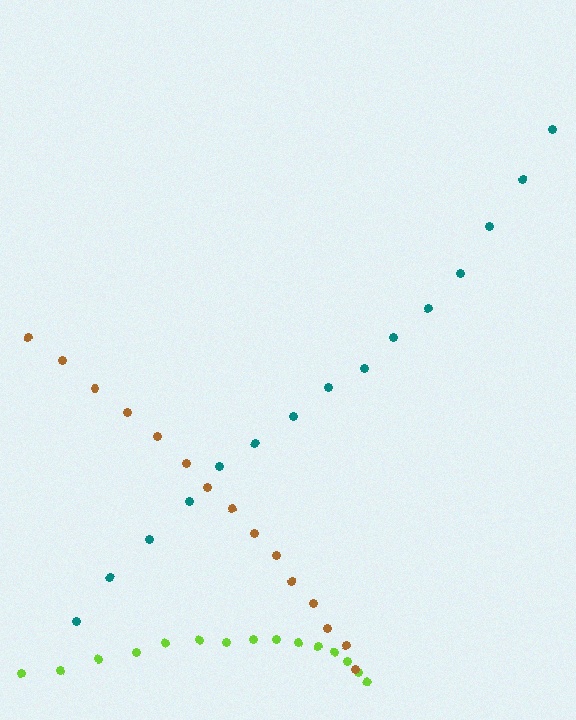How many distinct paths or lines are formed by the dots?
There are 3 distinct paths.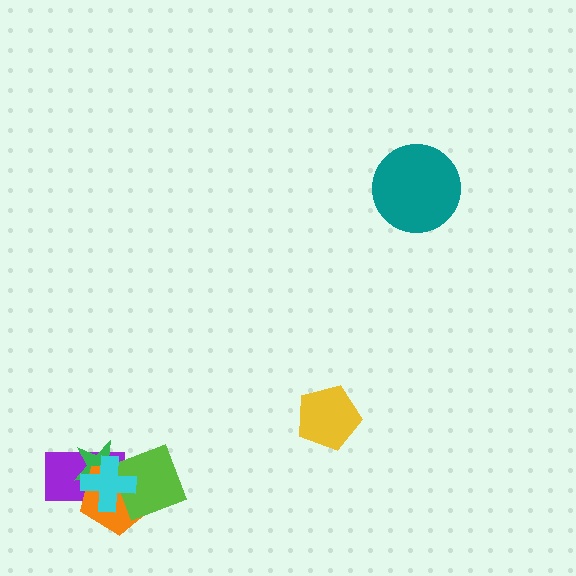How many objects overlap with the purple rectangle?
4 objects overlap with the purple rectangle.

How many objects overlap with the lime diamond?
4 objects overlap with the lime diamond.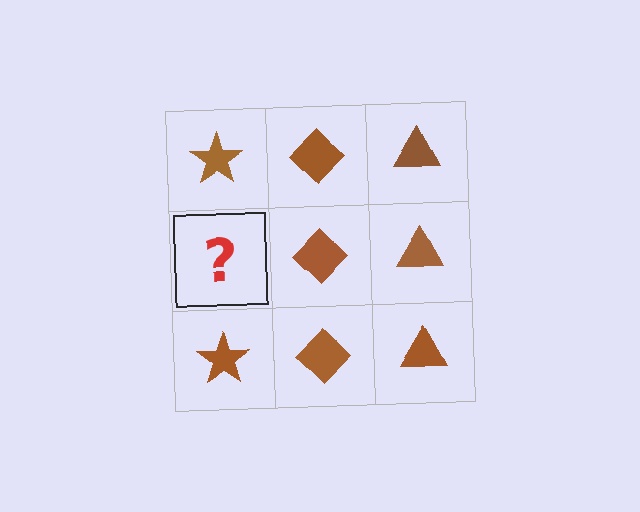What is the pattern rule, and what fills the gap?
The rule is that each column has a consistent shape. The gap should be filled with a brown star.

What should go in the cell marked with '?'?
The missing cell should contain a brown star.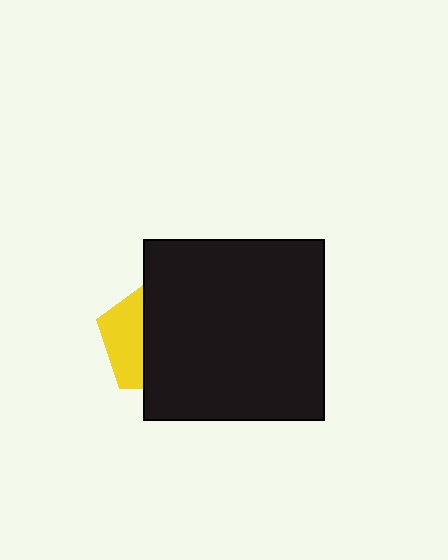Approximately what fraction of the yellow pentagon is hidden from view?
Roughly 65% of the yellow pentagon is hidden behind the black square.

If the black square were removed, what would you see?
You would see the complete yellow pentagon.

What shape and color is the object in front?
The object in front is a black square.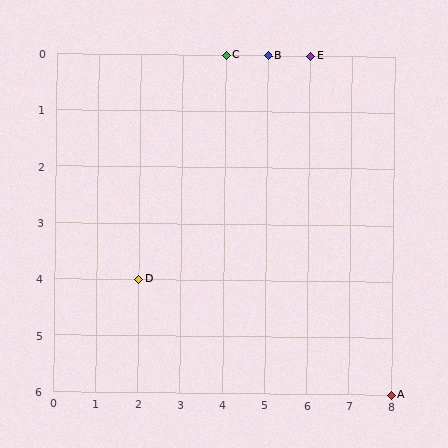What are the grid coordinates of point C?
Point C is at grid coordinates (4, 0).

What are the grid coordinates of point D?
Point D is at grid coordinates (2, 4).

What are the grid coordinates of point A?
Point A is at grid coordinates (8, 6).